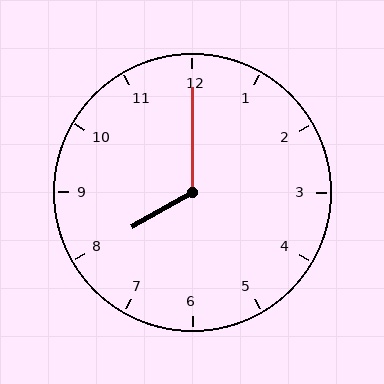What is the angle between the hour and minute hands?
Approximately 120 degrees.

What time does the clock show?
8:00.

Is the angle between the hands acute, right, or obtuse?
It is obtuse.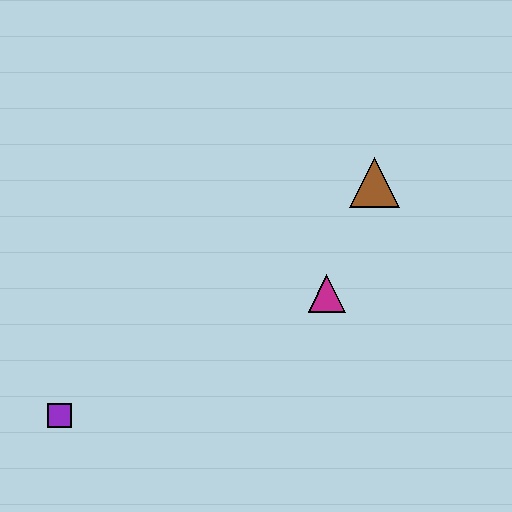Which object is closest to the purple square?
The magenta triangle is closest to the purple square.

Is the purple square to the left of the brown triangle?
Yes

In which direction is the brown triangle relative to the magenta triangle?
The brown triangle is above the magenta triangle.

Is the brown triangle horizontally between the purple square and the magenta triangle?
No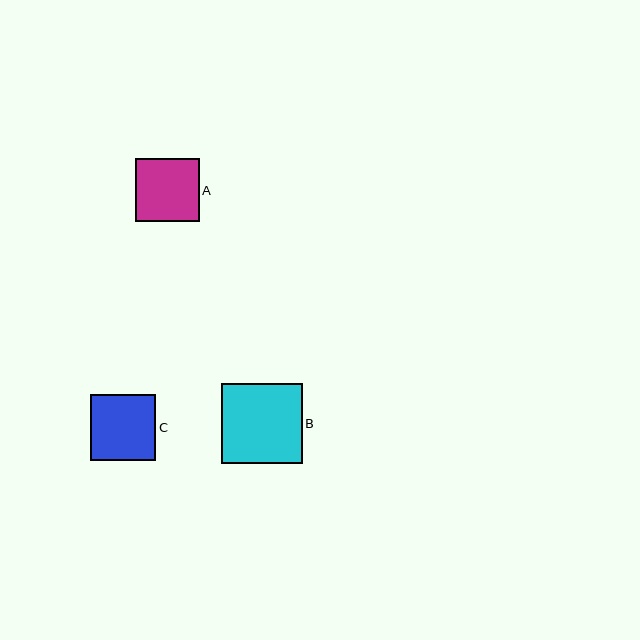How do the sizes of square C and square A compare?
Square C and square A are approximately the same size.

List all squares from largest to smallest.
From largest to smallest: B, C, A.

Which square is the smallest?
Square A is the smallest with a size of approximately 63 pixels.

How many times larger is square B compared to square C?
Square B is approximately 1.2 times the size of square C.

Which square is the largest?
Square B is the largest with a size of approximately 80 pixels.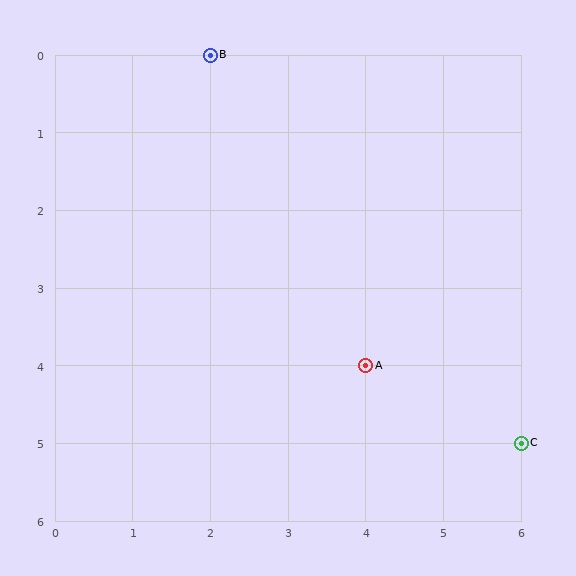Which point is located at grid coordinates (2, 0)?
Point B is at (2, 0).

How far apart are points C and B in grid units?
Points C and B are 4 columns and 5 rows apart (about 6.4 grid units diagonally).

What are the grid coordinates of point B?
Point B is at grid coordinates (2, 0).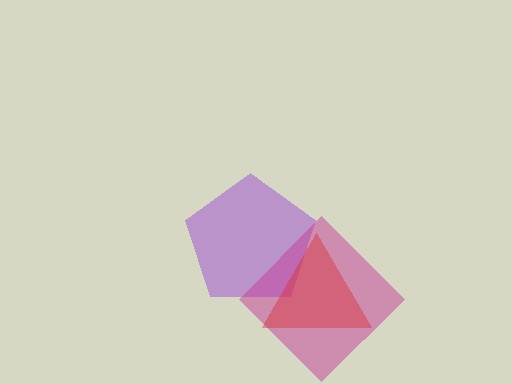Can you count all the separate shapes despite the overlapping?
Yes, there are 3 separate shapes.